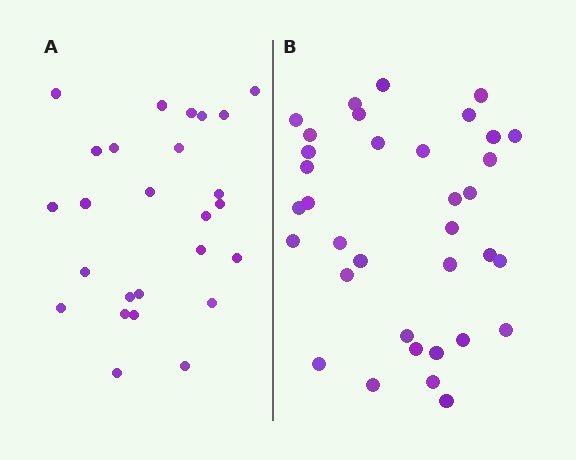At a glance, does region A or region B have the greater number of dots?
Region B (the right region) has more dots.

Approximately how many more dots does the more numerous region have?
Region B has roughly 8 or so more dots than region A.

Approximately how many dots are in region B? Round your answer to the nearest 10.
About 40 dots. (The exact count is 35, which rounds to 40.)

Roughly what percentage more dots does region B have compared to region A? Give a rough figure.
About 35% more.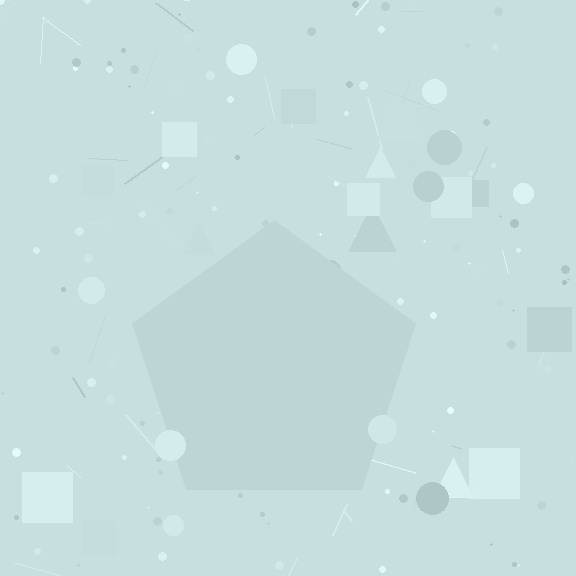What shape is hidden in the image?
A pentagon is hidden in the image.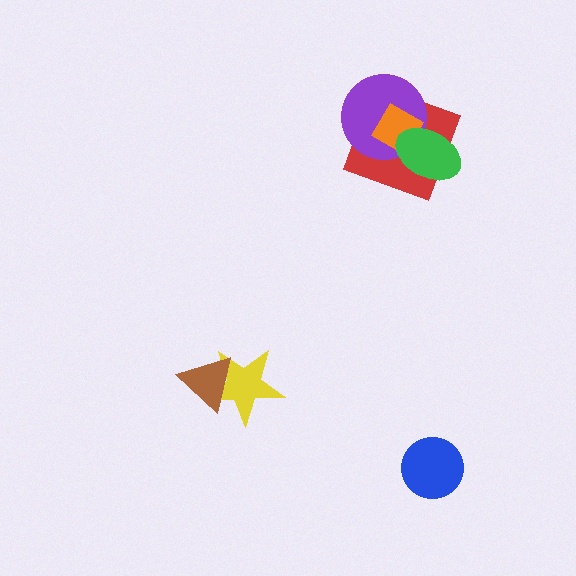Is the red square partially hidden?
Yes, it is partially covered by another shape.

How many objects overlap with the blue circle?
0 objects overlap with the blue circle.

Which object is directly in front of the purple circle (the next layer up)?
The orange diamond is directly in front of the purple circle.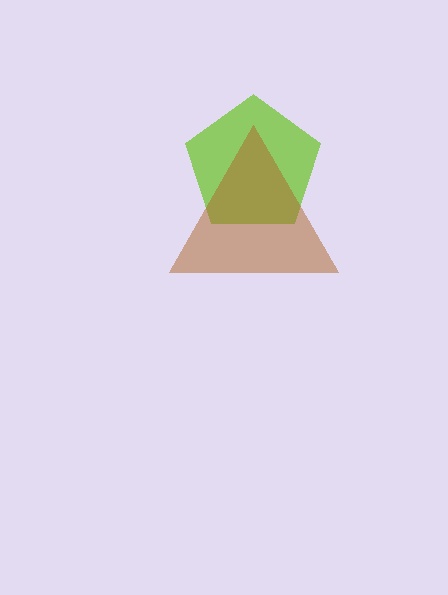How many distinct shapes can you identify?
There are 2 distinct shapes: a lime pentagon, a brown triangle.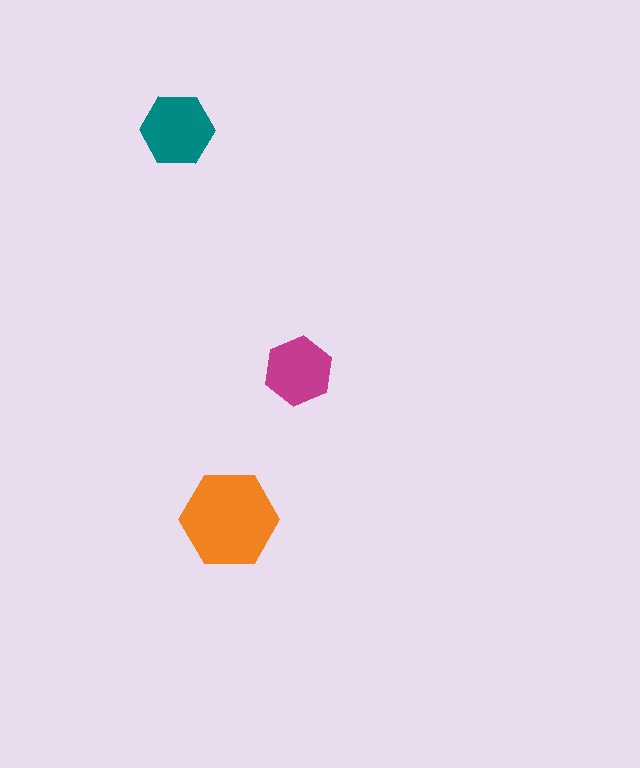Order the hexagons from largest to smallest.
the orange one, the teal one, the magenta one.